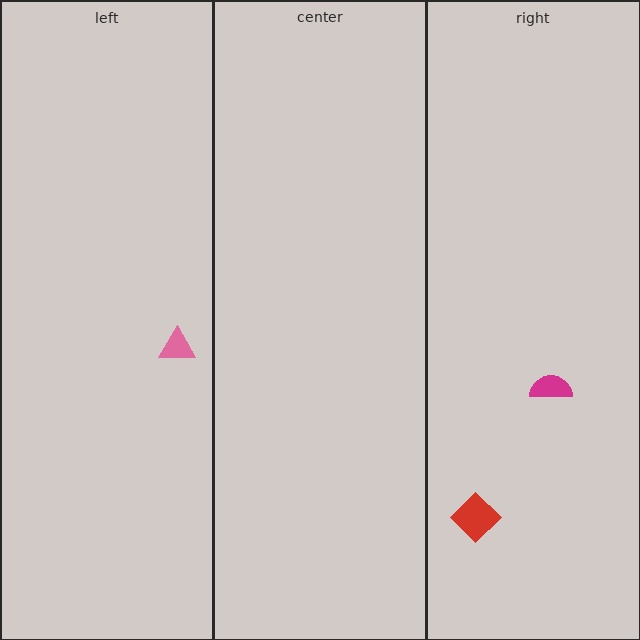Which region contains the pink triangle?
The left region.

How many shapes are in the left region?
1.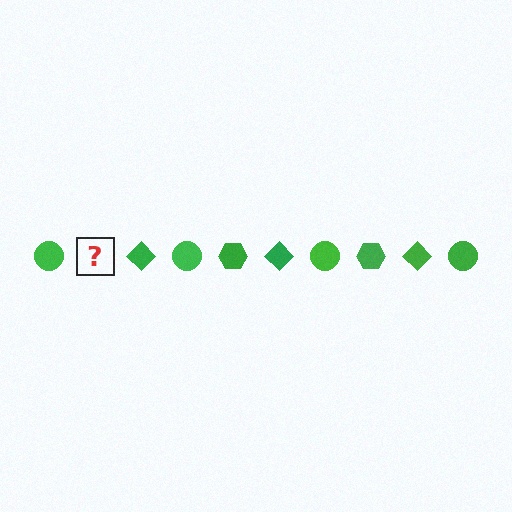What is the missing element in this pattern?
The missing element is a green hexagon.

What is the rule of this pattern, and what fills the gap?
The rule is that the pattern cycles through circle, hexagon, diamond shapes in green. The gap should be filled with a green hexagon.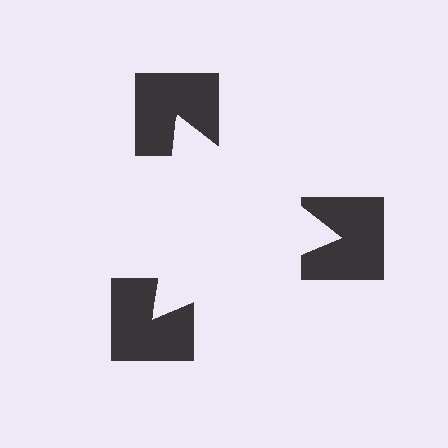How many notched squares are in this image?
There are 3 — one at each vertex of the illusory triangle.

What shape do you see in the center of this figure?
An illusory triangle — its edges are inferred from the aligned wedge cuts in the notched squares, not physically drawn.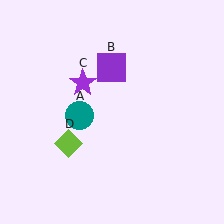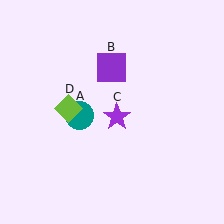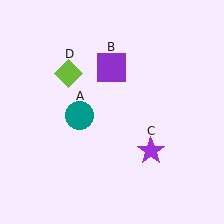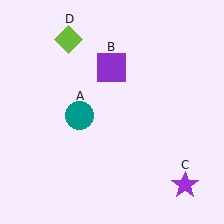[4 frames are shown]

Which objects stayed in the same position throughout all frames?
Teal circle (object A) and purple square (object B) remained stationary.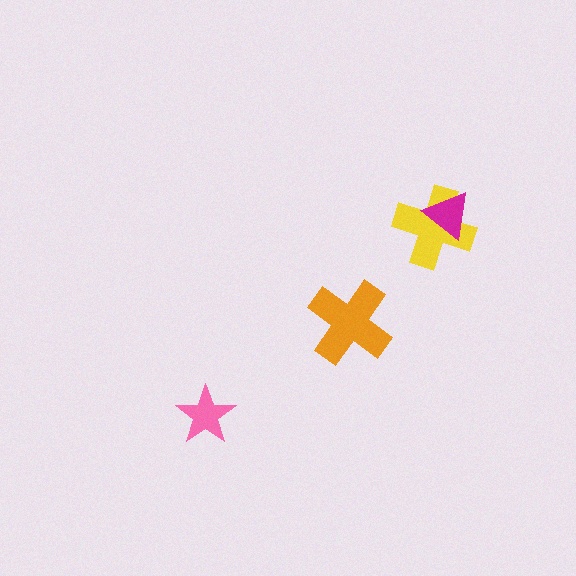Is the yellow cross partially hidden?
Yes, it is partially covered by another shape.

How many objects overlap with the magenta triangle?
1 object overlaps with the magenta triangle.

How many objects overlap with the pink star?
0 objects overlap with the pink star.